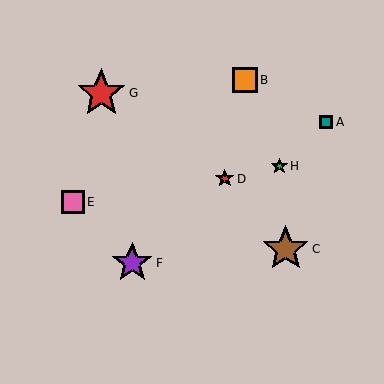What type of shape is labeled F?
Shape F is a purple star.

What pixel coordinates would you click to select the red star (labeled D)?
Click at (225, 179) to select the red star D.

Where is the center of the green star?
The center of the green star is at (279, 166).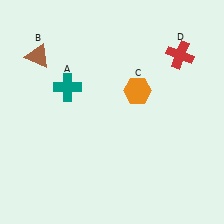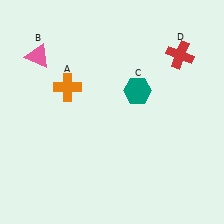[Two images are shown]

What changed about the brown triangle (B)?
In Image 1, B is brown. In Image 2, it changed to pink.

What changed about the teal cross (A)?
In Image 1, A is teal. In Image 2, it changed to orange.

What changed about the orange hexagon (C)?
In Image 1, C is orange. In Image 2, it changed to teal.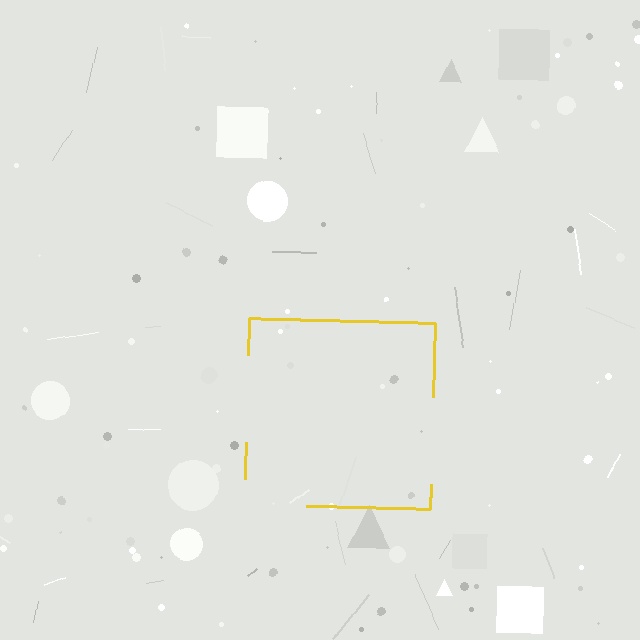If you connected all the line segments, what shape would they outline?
They would outline a square.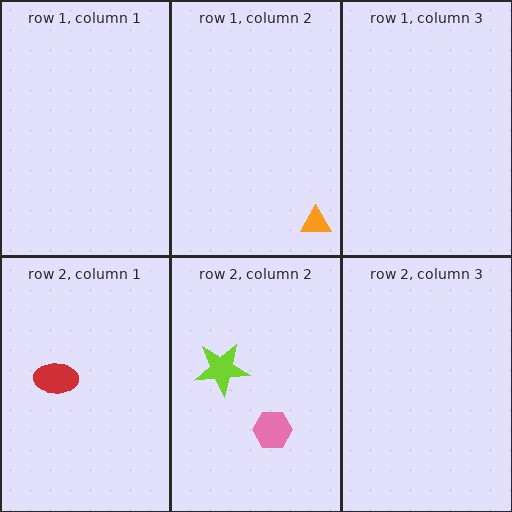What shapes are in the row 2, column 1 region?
The red ellipse.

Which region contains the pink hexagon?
The row 2, column 2 region.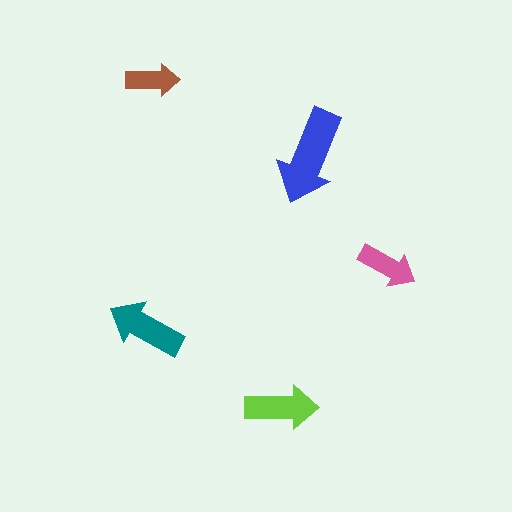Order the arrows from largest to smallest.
the blue one, the teal one, the lime one, the pink one, the brown one.